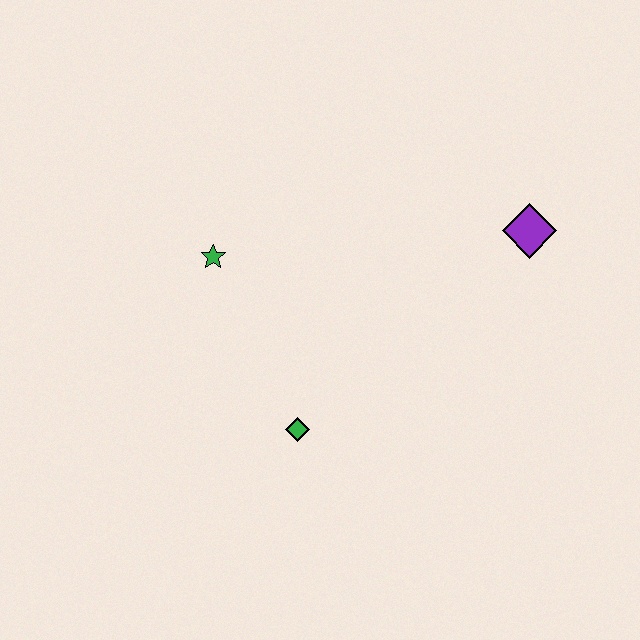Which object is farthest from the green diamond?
The purple diamond is farthest from the green diamond.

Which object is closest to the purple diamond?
The green diamond is closest to the purple diamond.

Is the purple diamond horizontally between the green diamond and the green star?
No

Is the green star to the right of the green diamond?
No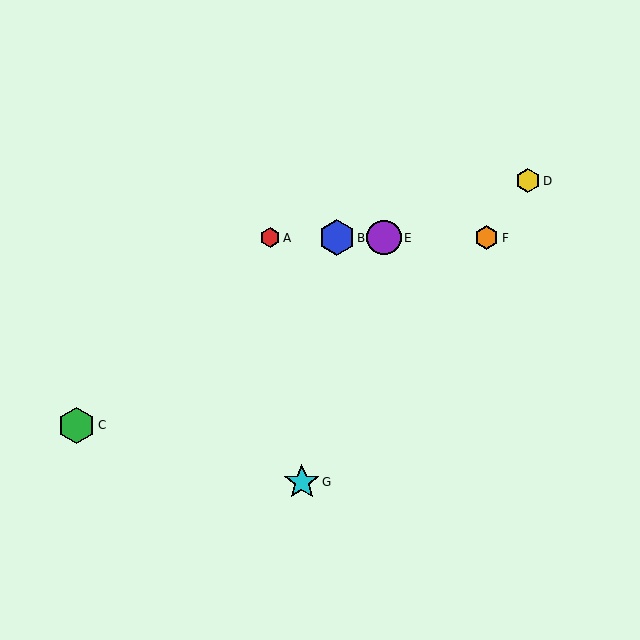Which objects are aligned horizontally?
Objects A, B, E, F are aligned horizontally.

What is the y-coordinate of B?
Object B is at y≈238.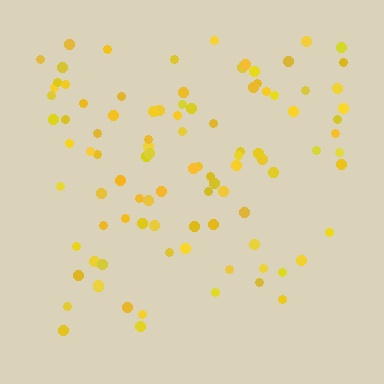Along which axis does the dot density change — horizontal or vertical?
Vertical.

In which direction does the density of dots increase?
From bottom to top, with the top side densest.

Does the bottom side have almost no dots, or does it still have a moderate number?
Still a moderate number, just noticeably fewer than the top.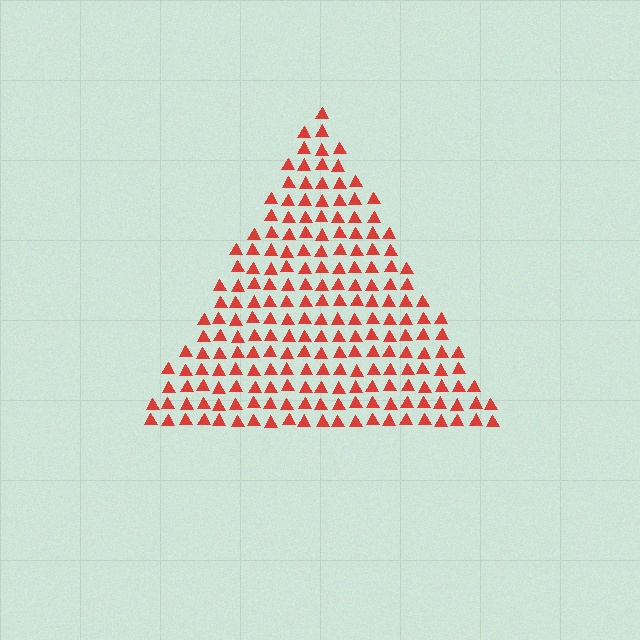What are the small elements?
The small elements are triangles.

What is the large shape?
The large shape is a triangle.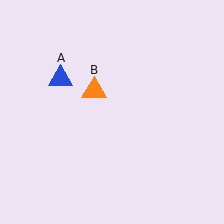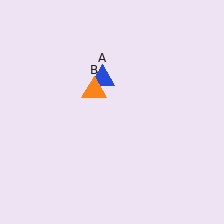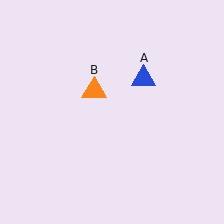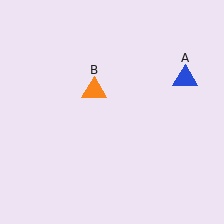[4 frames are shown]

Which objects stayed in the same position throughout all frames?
Orange triangle (object B) remained stationary.